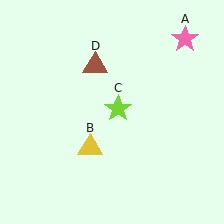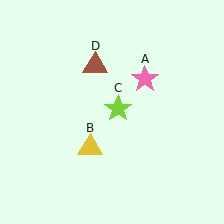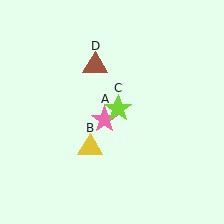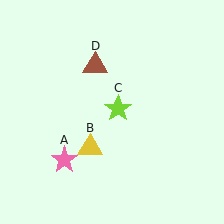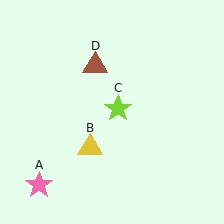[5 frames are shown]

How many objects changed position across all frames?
1 object changed position: pink star (object A).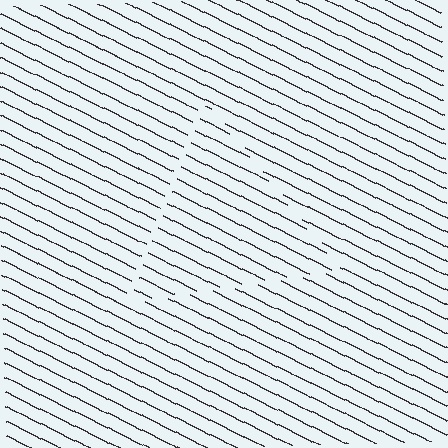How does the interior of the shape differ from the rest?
The interior of the shape contains the same grating, shifted by half a period — the contour is defined by the phase discontinuity where line-ends from the inner and outer gratings abut.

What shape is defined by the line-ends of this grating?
An illusory triangle. The interior of the shape contains the same grating, shifted by half a period — the contour is defined by the phase discontinuity where line-ends from the inner and outer gratings abut.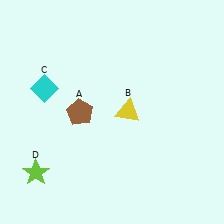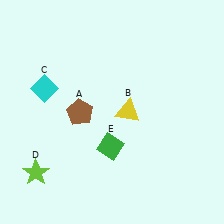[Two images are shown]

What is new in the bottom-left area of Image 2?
A green diamond (E) was added in the bottom-left area of Image 2.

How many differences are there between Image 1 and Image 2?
There is 1 difference between the two images.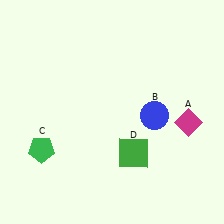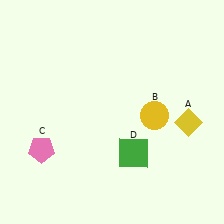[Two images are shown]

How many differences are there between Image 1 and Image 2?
There are 3 differences between the two images.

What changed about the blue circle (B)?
In Image 1, B is blue. In Image 2, it changed to yellow.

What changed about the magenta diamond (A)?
In Image 1, A is magenta. In Image 2, it changed to yellow.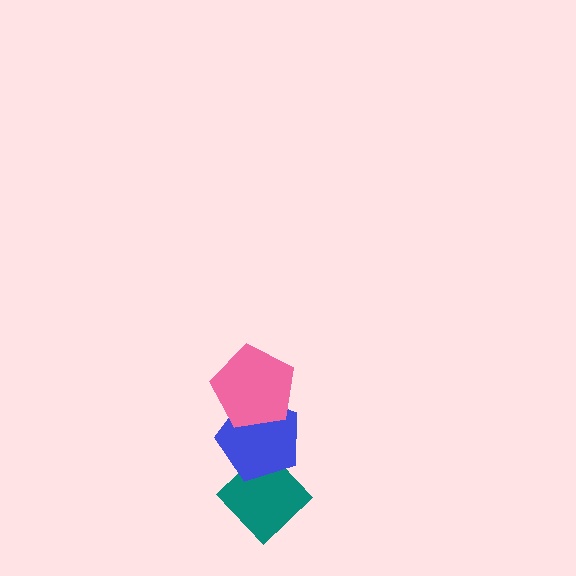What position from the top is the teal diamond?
The teal diamond is 3rd from the top.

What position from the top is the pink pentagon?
The pink pentagon is 1st from the top.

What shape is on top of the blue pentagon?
The pink pentagon is on top of the blue pentagon.